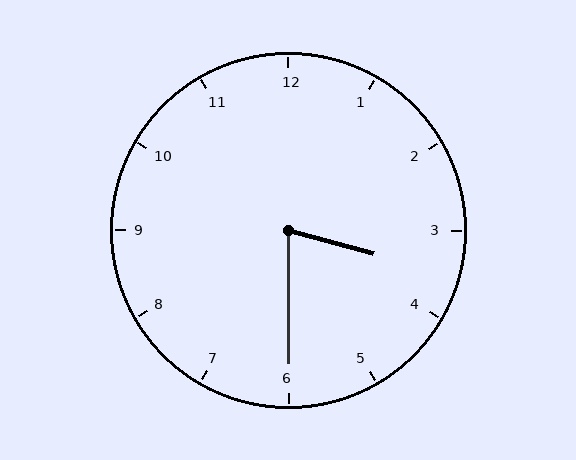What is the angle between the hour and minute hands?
Approximately 75 degrees.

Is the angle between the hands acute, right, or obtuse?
It is acute.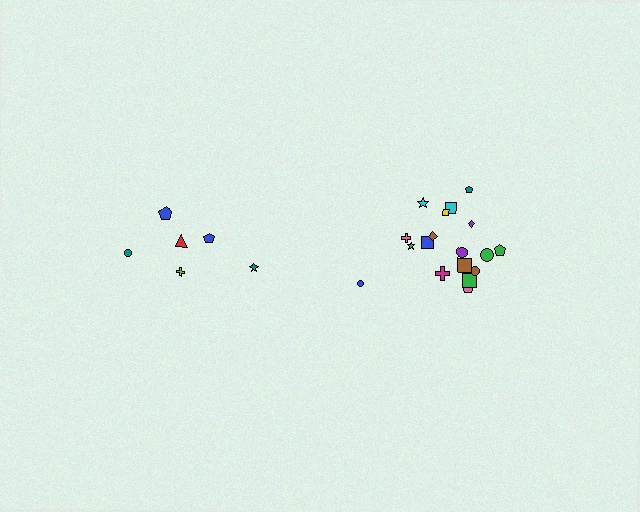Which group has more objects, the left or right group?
The right group.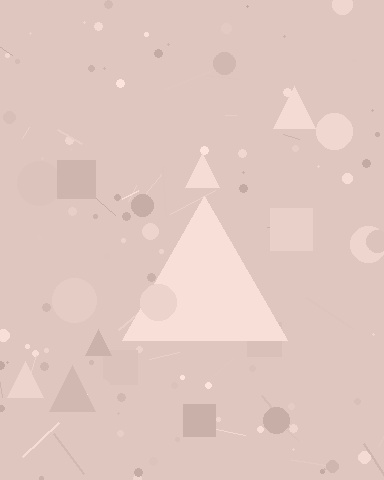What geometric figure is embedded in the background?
A triangle is embedded in the background.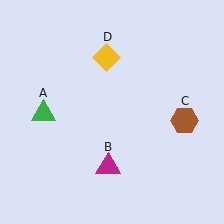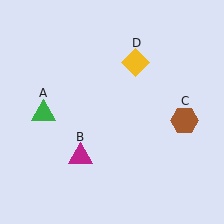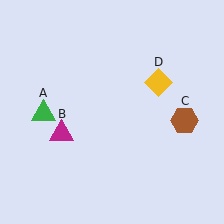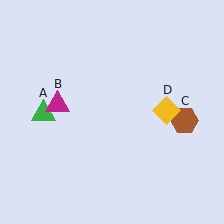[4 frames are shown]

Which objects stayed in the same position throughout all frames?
Green triangle (object A) and brown hexagon (object C) remained stationary.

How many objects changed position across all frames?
2 objects changed position: magenta triangle (object B), yellow diamond (object D).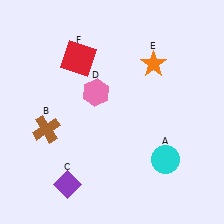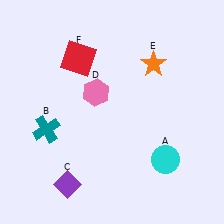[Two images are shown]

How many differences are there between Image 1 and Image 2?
There is 1 difference between the two images.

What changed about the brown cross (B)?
In Image 1, B is brown. In Image 2, it changed to teal.